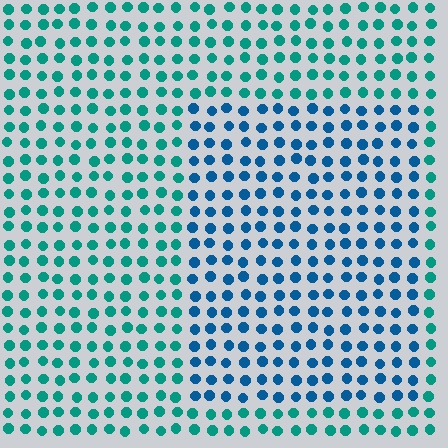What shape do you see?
I see a rectangle.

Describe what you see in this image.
The image is filled with small teal elements in a uniform arrangement. A rectangle-shaped region is visible where the elements are tinted to a slightly different hue, forming a subtle color boundary.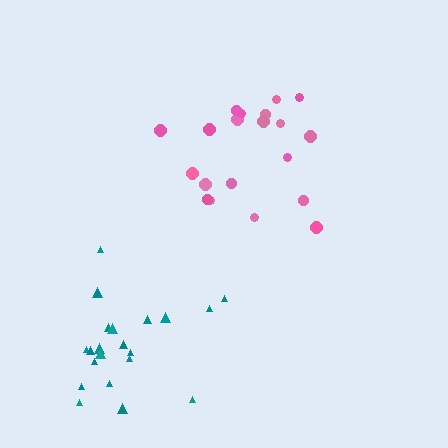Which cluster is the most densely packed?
Pink.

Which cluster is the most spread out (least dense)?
Teal.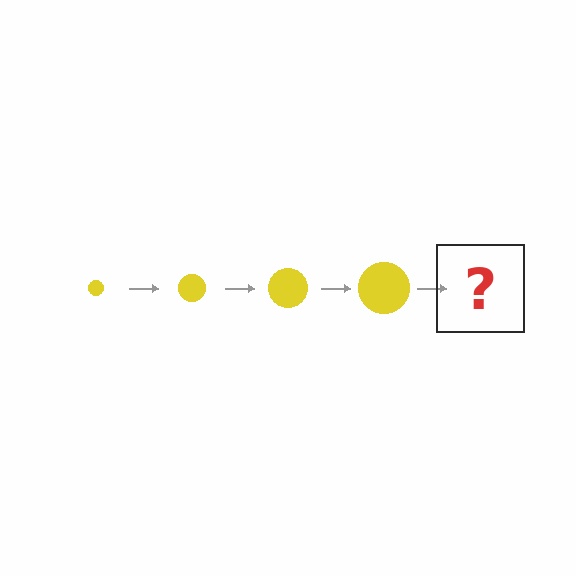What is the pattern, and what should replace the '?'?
The pattern is that the circle gets progressively larger each step. The '?' should be a yellow circle, larger than the previous one.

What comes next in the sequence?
The next element should be a yellow circle, larger than the previous one.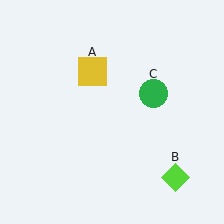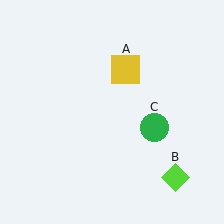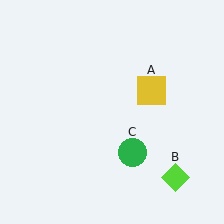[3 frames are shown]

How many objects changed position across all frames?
2 objects changed position: yellow square (object A), green circle (object C).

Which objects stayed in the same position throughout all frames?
Lime diamond (object B) remained stationary.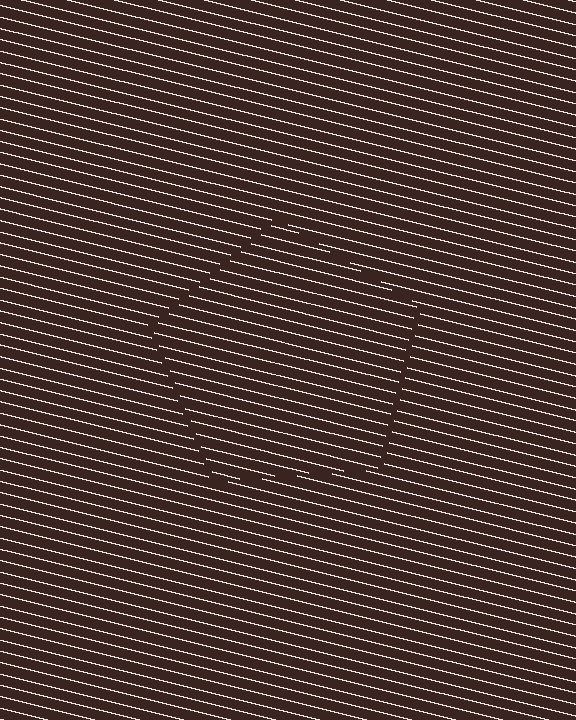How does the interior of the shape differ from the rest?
The interior of the shape contains the same grating, shifted by half a period — the contour is defined by the phase discontinuity where line-ends from the inner and outer gratings abut.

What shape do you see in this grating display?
An illusory pentagon. The interior of the shape contains the same grating, shifted by half a period — the contour is defined by the phase discontinuity where line-ends from the inner and outer gratings abut.